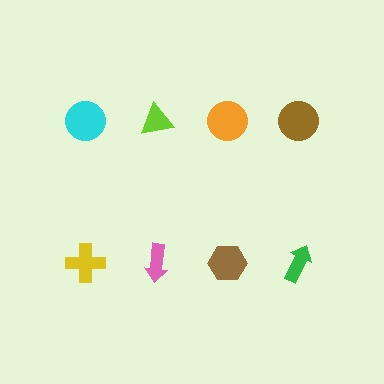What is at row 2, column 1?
A yellow cross.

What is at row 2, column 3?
A brown hexagon.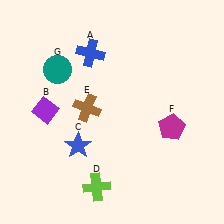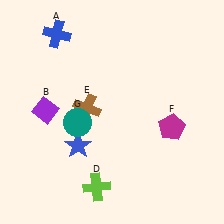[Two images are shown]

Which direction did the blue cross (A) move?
The blue cross (A) moved left.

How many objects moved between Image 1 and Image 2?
2 objects moved between the two images.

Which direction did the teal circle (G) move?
The teal circle (G) moved down.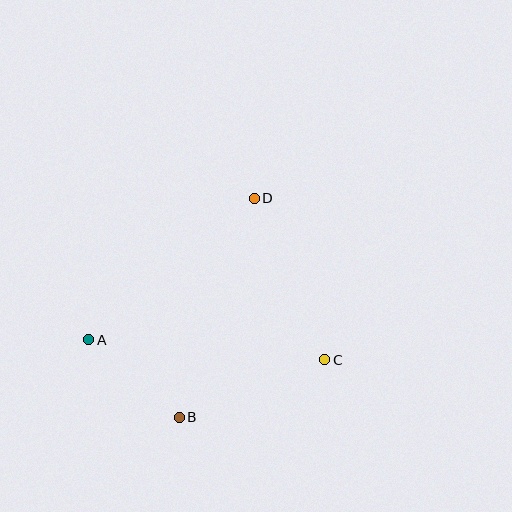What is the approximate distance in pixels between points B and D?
The distance between B and D is approximately 232 pixels.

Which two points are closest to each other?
Points A and B are closest to each other.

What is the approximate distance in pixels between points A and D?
The distance between A and D is approximately 218 pixels.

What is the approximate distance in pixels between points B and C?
The distance between B and C is approximately 156 pixels.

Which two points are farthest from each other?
Points A and C are farthest from each other.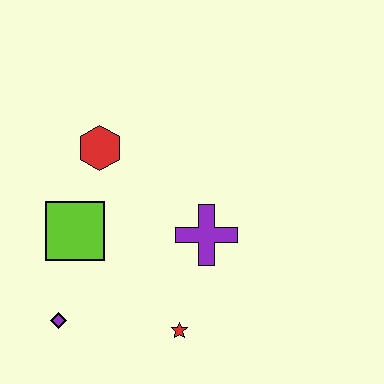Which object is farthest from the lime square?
The red star is farthest from the lime square.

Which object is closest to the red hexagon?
The lime square is closest to the red hexagon.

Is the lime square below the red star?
No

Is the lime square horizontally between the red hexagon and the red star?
No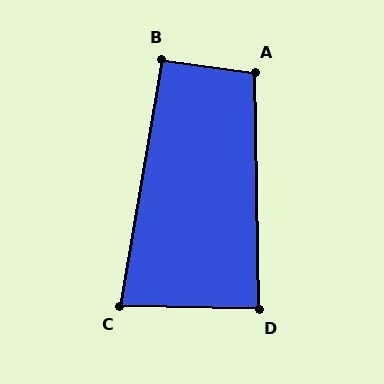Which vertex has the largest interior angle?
A, at approximately 98 degrees.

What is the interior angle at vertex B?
Approximately 92 degrees (approximately right).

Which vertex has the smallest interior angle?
C, at approximately 82 degrees.